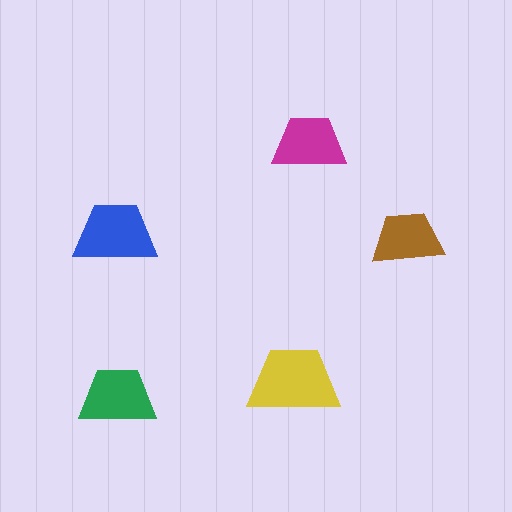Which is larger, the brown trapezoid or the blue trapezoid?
The blue one.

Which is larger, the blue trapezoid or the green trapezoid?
The blue one.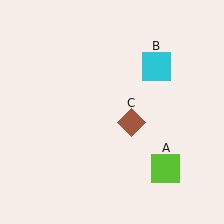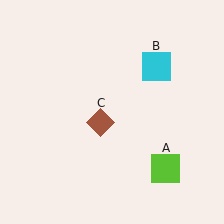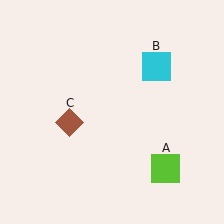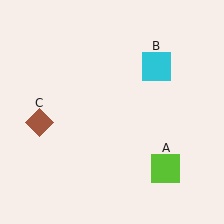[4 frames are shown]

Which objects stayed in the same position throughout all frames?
Lime square (object A) and cyan square (object B) remained stationary.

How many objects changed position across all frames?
1 object changed position: brown diamond (object C).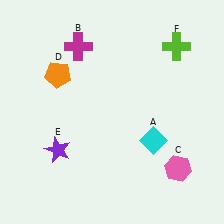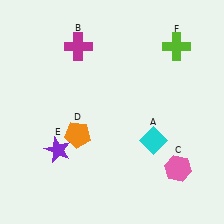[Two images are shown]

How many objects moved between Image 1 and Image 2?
1 object moved between the two images.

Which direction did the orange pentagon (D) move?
The orange pentagon (D) moved down.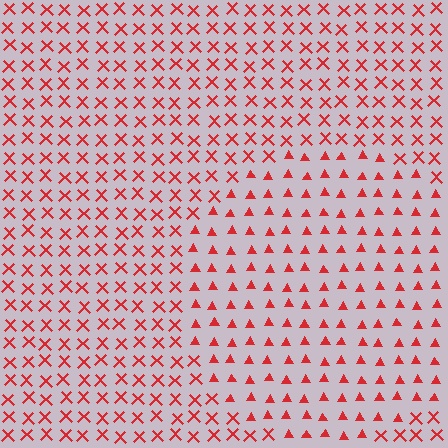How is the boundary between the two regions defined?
The boundary is defined by a change in element shape: triangles inside vs. X marks outside. All elements share the same color and spacing.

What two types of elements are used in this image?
The image uses triangles inside the circle region and X marks outside it.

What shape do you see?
I see a circle.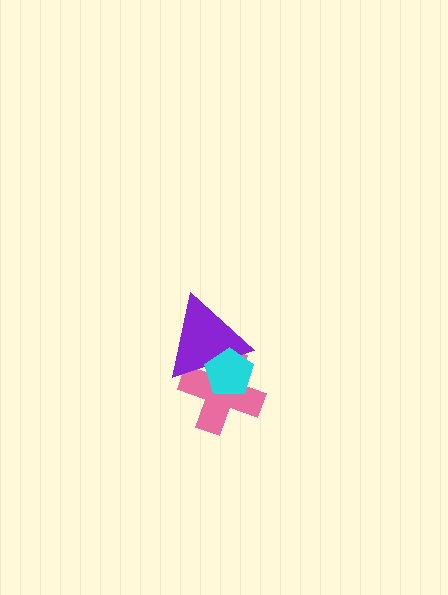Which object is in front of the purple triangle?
The cyan pentagon is in front of the purple triangle.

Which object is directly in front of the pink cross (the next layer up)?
The purple triangle is directly in front of the pink cross.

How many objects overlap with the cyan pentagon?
2 objects overlap with the cyan pentagon.